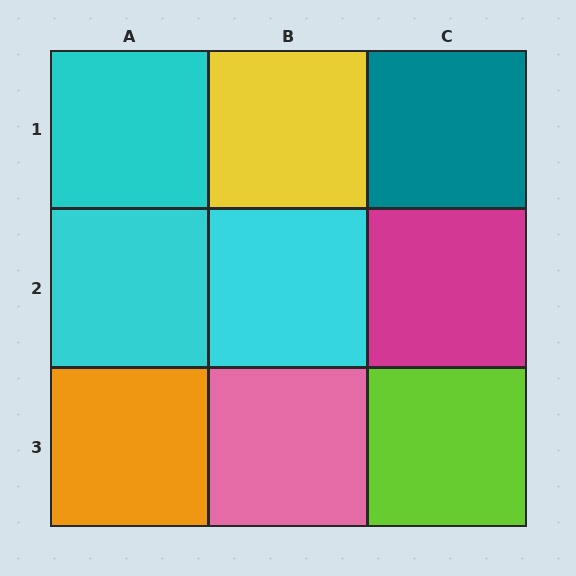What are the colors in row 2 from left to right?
Cyan, cyan, magenta.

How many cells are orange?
1 cell is orange.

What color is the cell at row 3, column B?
Pink.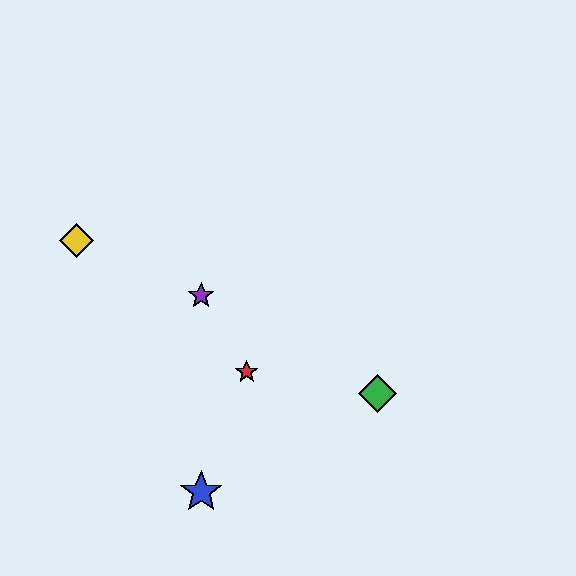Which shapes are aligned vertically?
The blue star, the purple star are aligned vertically.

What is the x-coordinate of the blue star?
The blue star is at x≈201.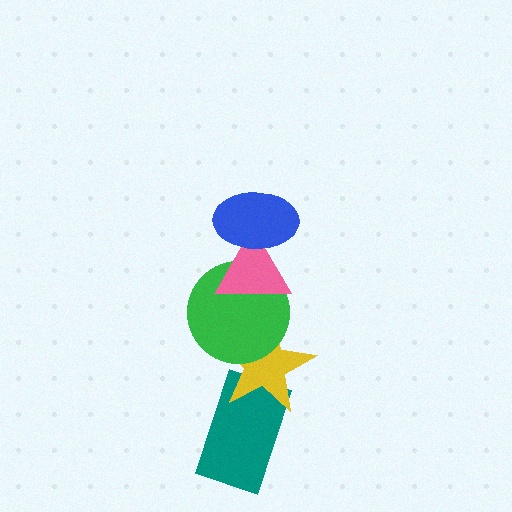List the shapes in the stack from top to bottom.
From top to bottom: the blue ellipse, the pink triangle, the green circle, the yellow star, the teal rectangle.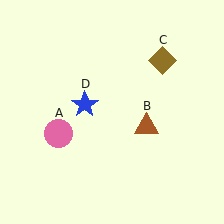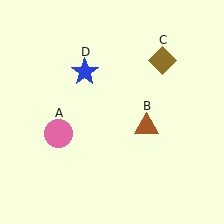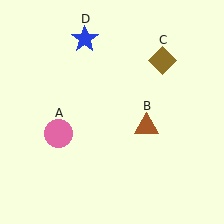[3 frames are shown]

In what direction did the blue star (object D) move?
The blue star (object D) moved up.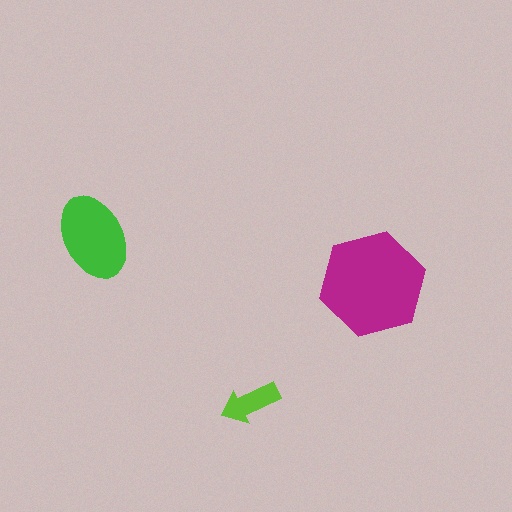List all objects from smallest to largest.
The lime arrow, the green ellipse, the magenta hexagon.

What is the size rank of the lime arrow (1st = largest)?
3rd.